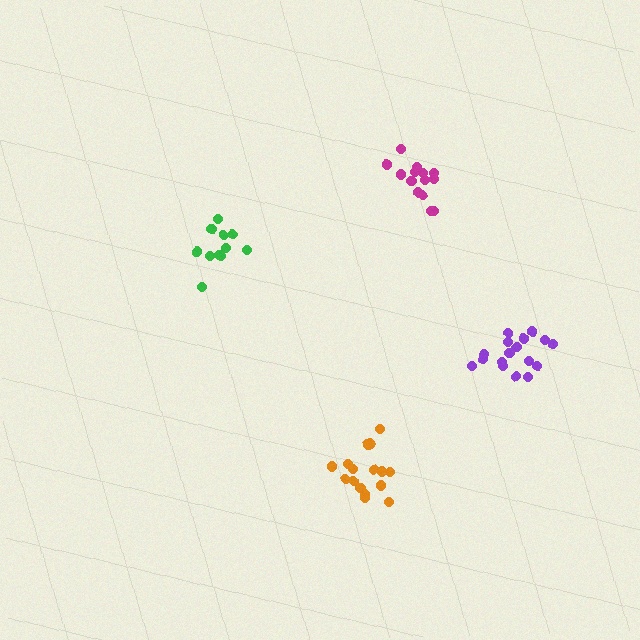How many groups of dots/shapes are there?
There are 4 groups.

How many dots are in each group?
Group 1: 11 dots, Group 2: 16 dots, Group 3: 17 dots, Group 4: 14 dots (58 total).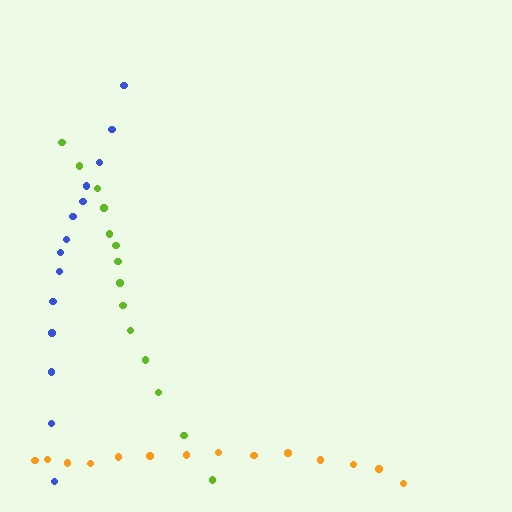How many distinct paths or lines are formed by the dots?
There are 3 distinct paths.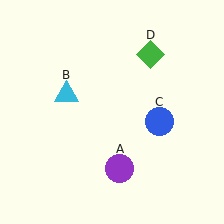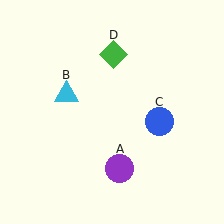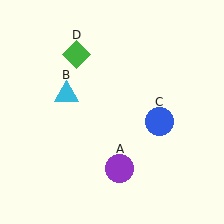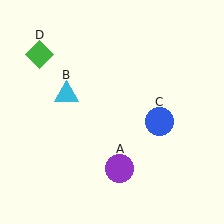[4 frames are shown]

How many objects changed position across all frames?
1 object changed position: green diamond (object D).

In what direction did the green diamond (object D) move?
The green diamond (object D) moved left.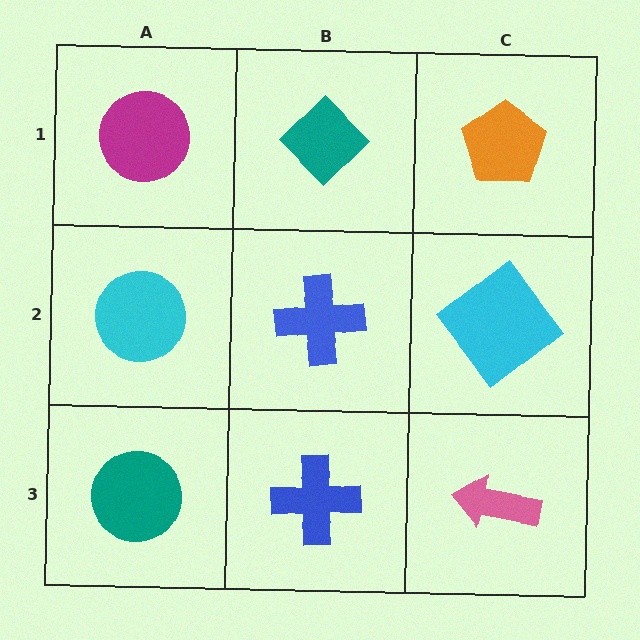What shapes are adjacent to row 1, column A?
A cyan circle (row 2, column A), a teal diamond (row 1, column B).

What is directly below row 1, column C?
A cyan diamond.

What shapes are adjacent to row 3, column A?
A cyan circle (row 2, column A), a blue cross (row 3, column B).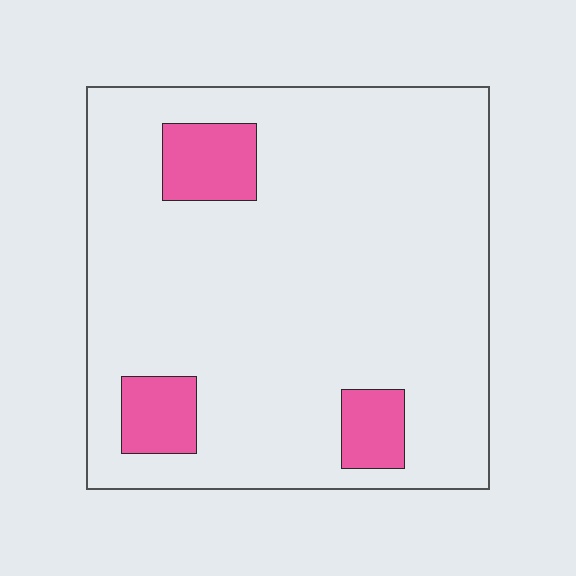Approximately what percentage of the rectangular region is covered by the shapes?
Approximately 10%.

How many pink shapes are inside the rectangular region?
3.